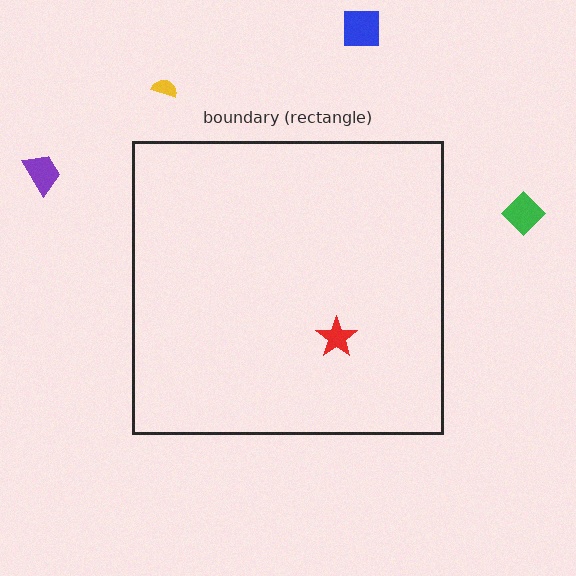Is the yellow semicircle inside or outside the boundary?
Outside.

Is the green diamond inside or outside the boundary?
Outside.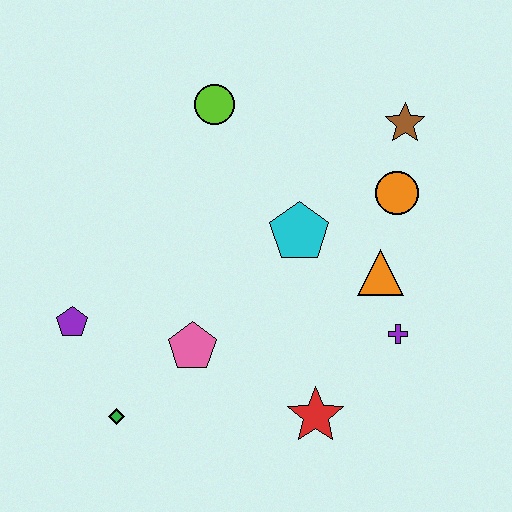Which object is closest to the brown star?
The orange circle is closest to the brown star.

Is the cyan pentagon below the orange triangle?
No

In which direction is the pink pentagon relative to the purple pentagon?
The pink pentagon is to the right of the purple pentagon.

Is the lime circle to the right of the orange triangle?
No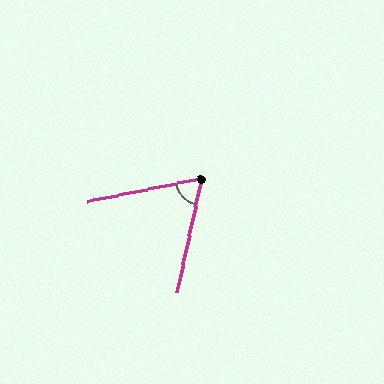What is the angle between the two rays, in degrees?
Approximately 67 degrees.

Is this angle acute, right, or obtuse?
It is acute.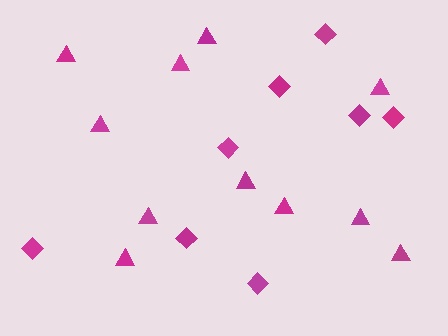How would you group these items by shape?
There are 2 groups: one group of triangles (11) and one group of diamonds (8).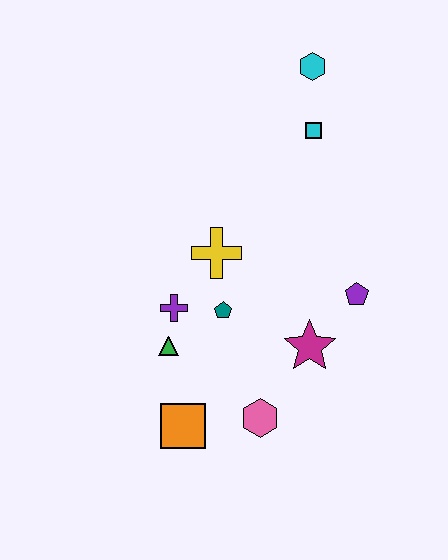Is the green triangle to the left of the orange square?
Yes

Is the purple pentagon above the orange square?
Yes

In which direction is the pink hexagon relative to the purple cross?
The pink hexagon is below the purple cross.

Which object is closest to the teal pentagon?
The purple cross is closest to the teal pentagon.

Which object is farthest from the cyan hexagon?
The orange square is farthest from the cyan hexagon.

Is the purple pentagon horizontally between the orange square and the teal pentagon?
No